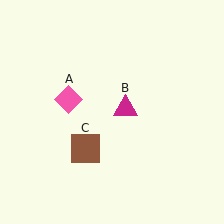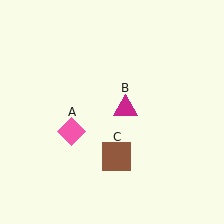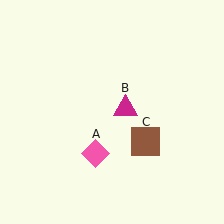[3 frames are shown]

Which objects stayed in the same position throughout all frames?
Magenta triangle (object B) remained stationary.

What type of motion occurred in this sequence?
The pink diamond (object A), brown square (object C) rotated counterclockwise around the center of the scene.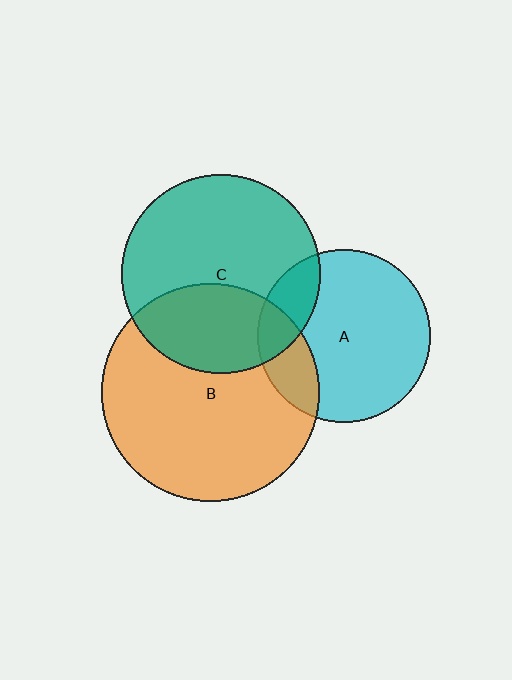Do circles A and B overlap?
Yes.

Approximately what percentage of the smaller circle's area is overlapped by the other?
Approximately 20%.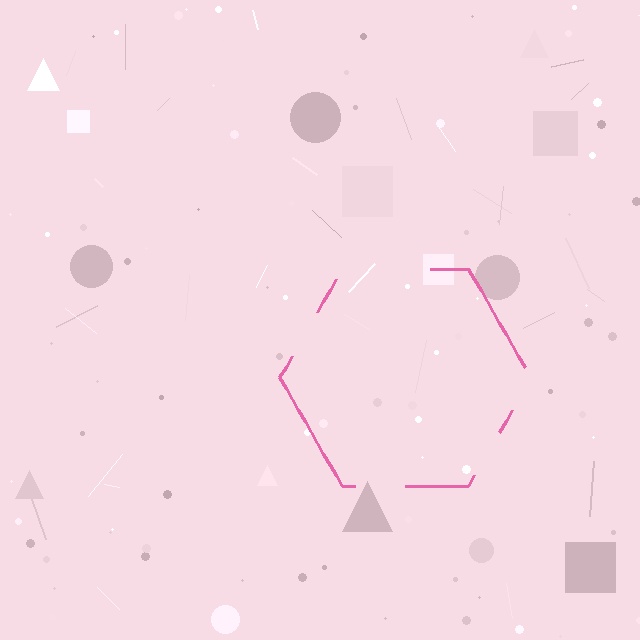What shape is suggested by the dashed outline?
The dashed outline suggests a hexagon.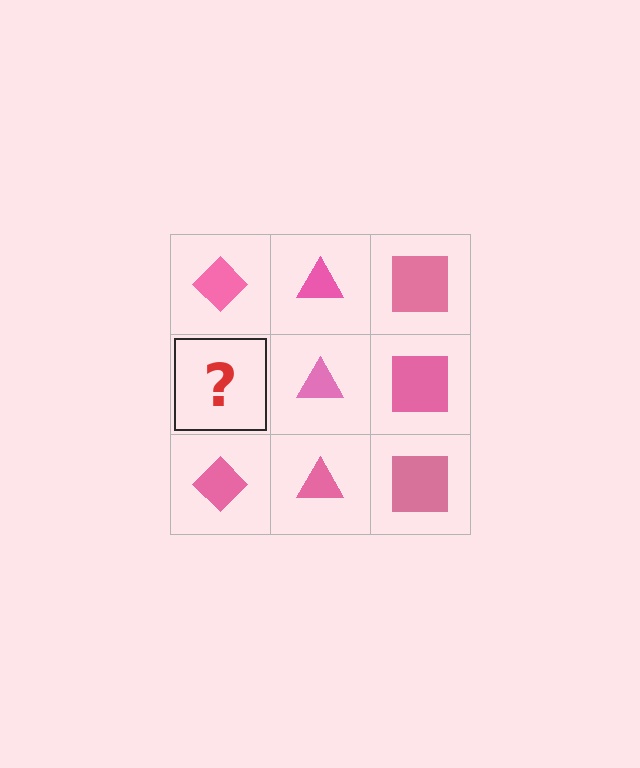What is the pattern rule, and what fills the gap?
The rule is that each column has a consistent shape. The gap should be filled with a pink diamond.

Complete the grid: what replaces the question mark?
The question mark should be replaced with a pink diamond.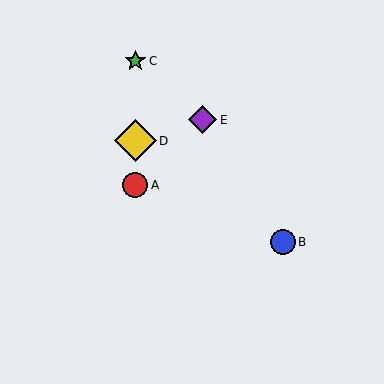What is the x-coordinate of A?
Object A is at x≈135.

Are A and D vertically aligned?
Yes, both are at x≈135.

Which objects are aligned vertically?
Objects A, C, D are aligned vertically.